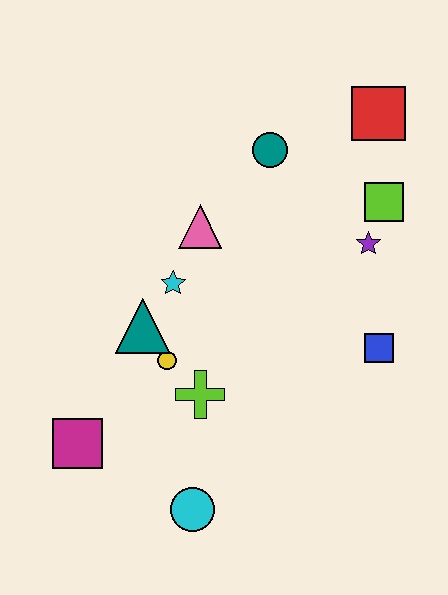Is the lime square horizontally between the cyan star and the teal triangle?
No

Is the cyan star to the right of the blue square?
No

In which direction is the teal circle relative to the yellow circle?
The teal circle is above the yellow circle.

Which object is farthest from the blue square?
The magenta square is farthest from the blue square.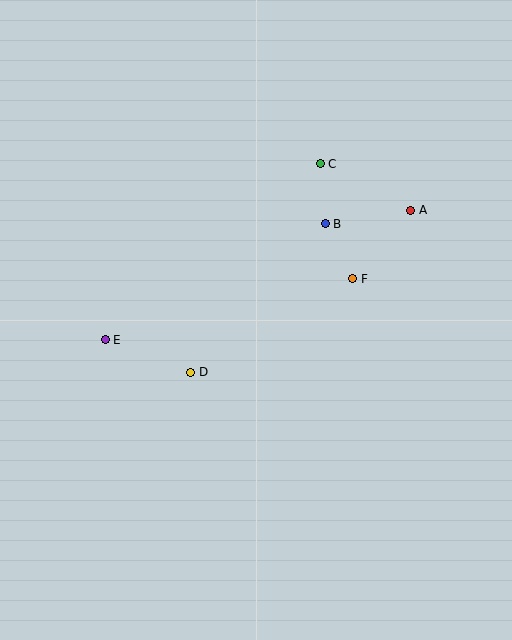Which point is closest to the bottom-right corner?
Point F is closest to the bottom-right corner.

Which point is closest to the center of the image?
Point D at (191, 372) is closest to the center.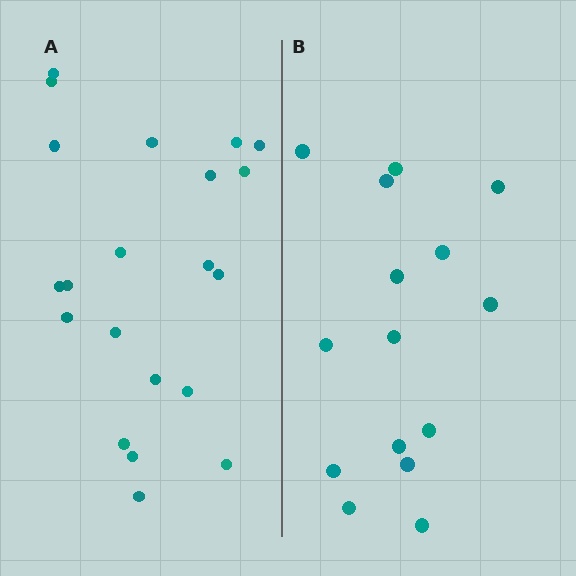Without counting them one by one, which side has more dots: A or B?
Region A (the left region) has more dots.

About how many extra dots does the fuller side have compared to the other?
Region A has about 6 more dots than region B.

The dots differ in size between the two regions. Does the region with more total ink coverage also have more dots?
No. Region B has more total ink coverage because its dots are larger, but region A actually contains more individual dots. Total area can be misleading — the number of items is what matters here.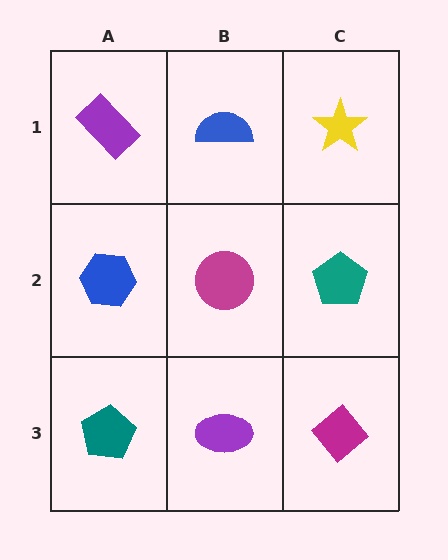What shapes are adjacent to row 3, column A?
A blue hexagon (row 2, column A), a purple ellipse (row 3, column B).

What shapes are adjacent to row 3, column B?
A magenta circle (row 2, column B), a teal pentagon (row 3, column A), a magenta diamond (row 3, column C).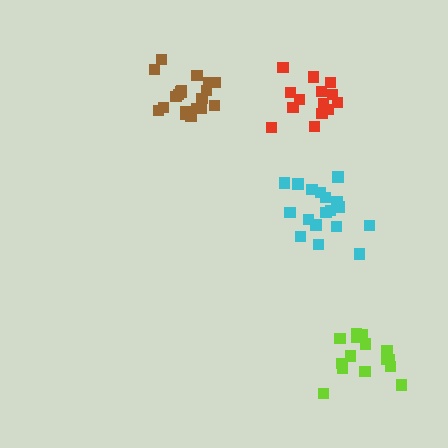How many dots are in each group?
Group 1: 15 dots, Group 2: 14 dots, Group 3: 20 dots, Group 4: 18 dots (67 total).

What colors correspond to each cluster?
The clusters are colored: lime, red, brown, cyan.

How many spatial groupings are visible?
There are 4 spatial groupings.